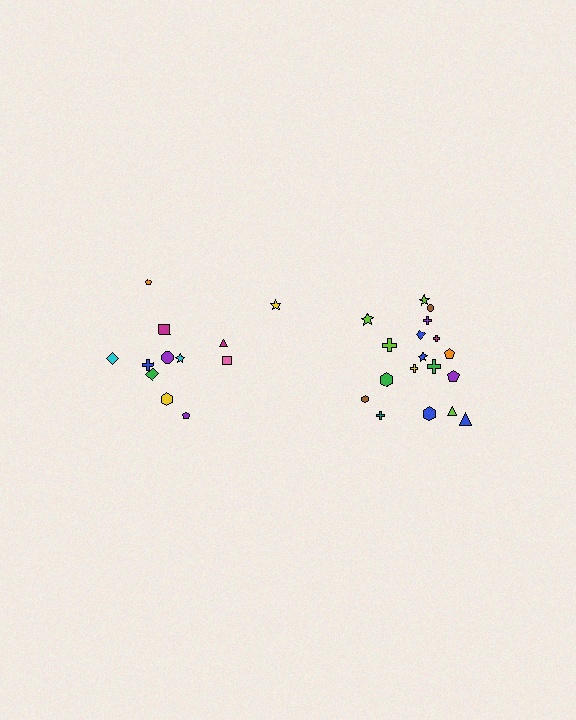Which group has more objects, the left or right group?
The right group.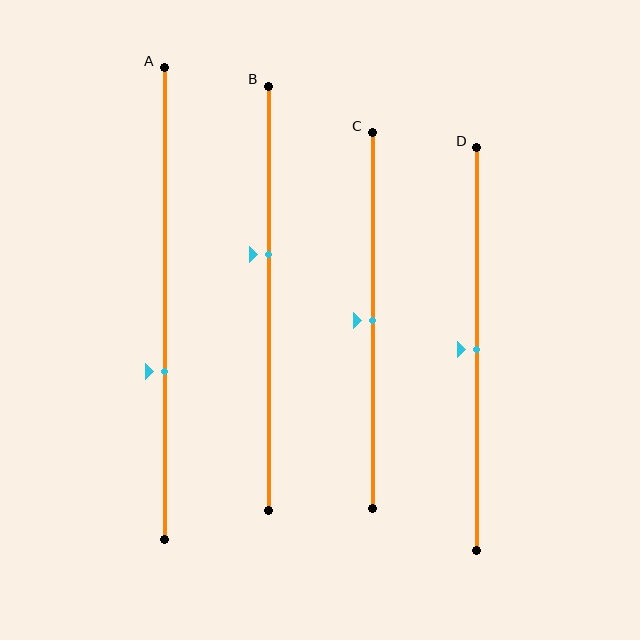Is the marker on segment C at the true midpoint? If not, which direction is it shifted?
Yes, the marker on segment C is at the true midpoint.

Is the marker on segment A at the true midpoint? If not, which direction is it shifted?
No, the marker on segment A is shifted downward by about 14% of the segment length.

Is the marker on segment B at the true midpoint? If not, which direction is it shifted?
No, the marker on segment B is shifted upward by about 10% of the segment length.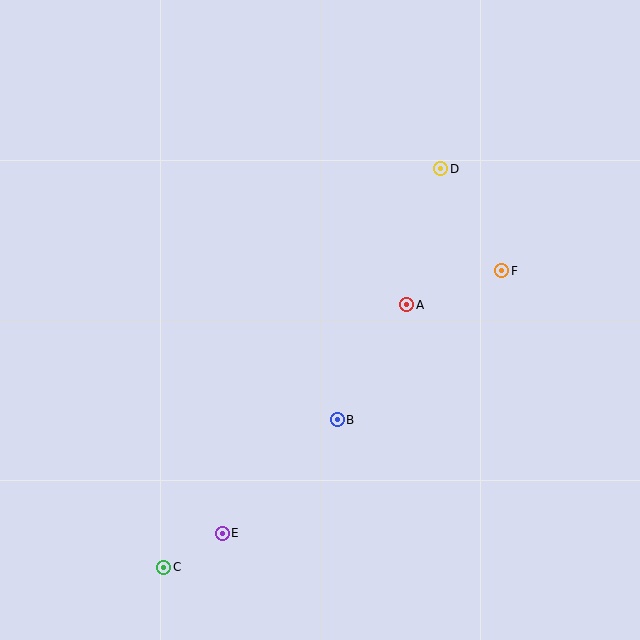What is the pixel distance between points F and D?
The distance between F and D is 119 pixels.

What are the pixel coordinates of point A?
Point A is at (407, 305).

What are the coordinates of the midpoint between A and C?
The midpoint between A and C is at (285, 436).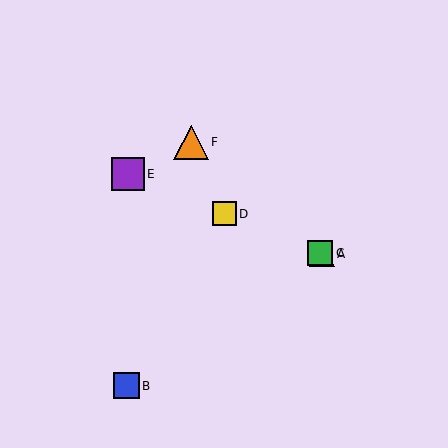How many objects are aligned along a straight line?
4 objects (A, C, D, E) are aligned along a straight line.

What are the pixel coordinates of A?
Object A is at (322, 254).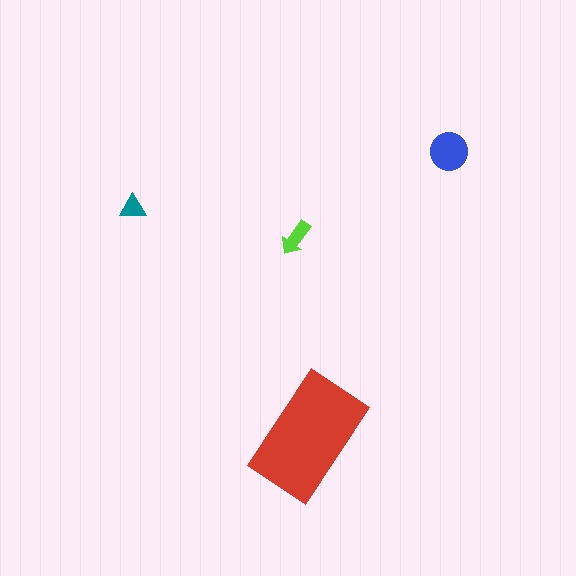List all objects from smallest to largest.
The teal triangle, the lime arrow, the blue circle, the red rectangle.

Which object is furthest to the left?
The teal triangle is leftmost.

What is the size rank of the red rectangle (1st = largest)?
1st.